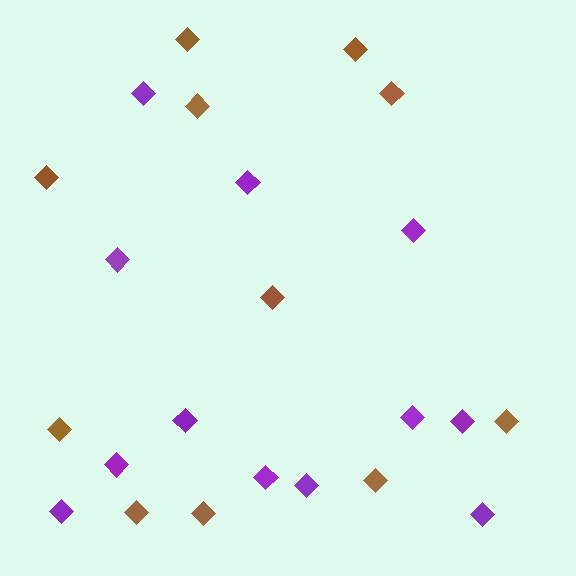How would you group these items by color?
There are 2 groups: one group of brown diamonds (11) and one group of purple diamonds (12).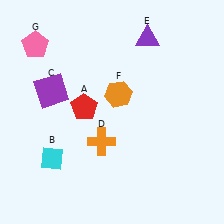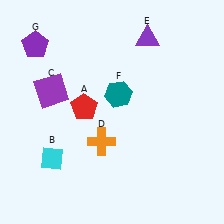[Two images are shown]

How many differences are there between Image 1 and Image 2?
There are 2 differences between the two images.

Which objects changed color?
F changed from orange to teal. G changed from pink to purple.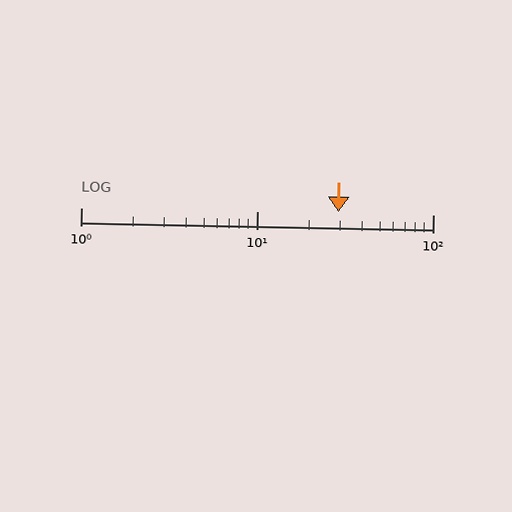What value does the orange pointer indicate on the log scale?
The pointer indicates approximately 29.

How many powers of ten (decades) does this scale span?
The scale spans 2 decades, from 1 to 100.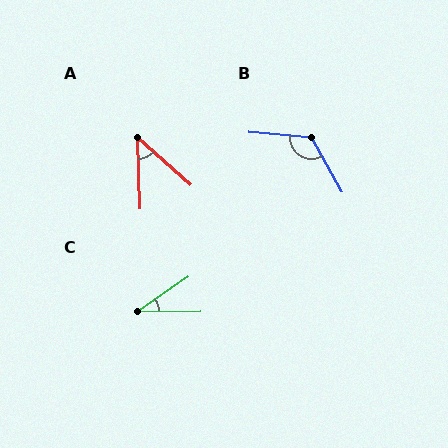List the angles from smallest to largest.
C (34°), A (47°), B (125°).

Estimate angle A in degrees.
Approximately 47 degrees.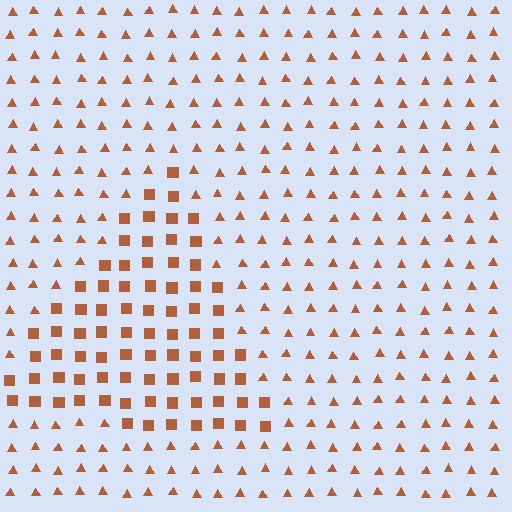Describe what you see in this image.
The image is filled with small brown elements arranged in a uniform grid. A triangle-shaped region contains squares, while the surrounding area contains triangles. The boundary is defined purely by the change in element shape.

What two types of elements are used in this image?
The image uses squares inside the triangle region and triangles outside it.